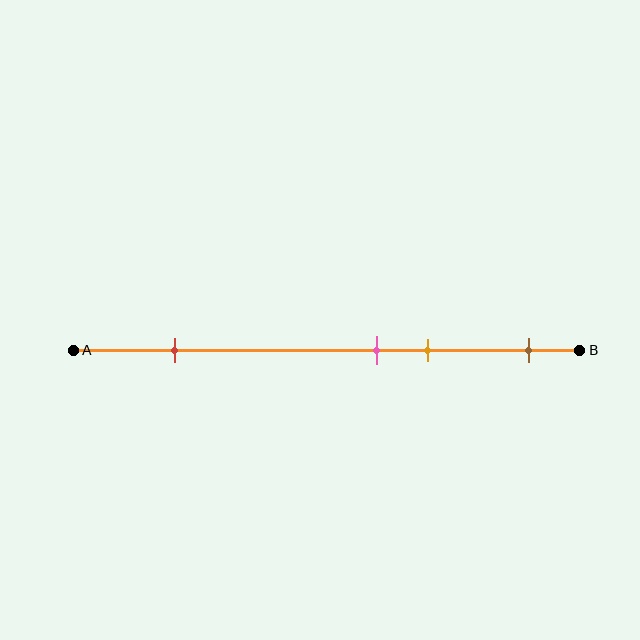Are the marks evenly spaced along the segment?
No, the marks are not evenly spaced.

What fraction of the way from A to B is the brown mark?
The brown mark is approximately 90% (0.9) of the way from A to B.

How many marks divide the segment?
There are 4 marks dividing the segment.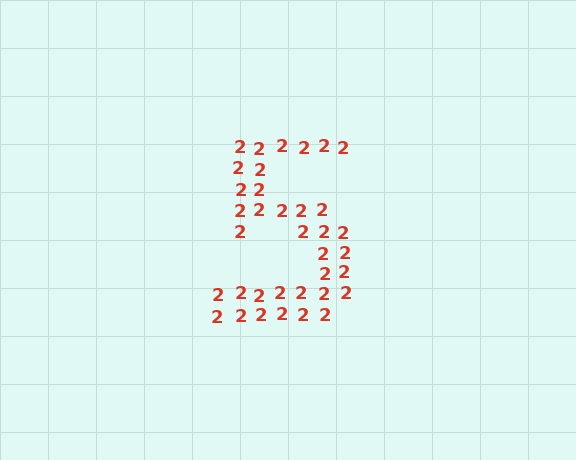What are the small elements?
The small elements are digit 2's.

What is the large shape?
The large shape is the digit 5.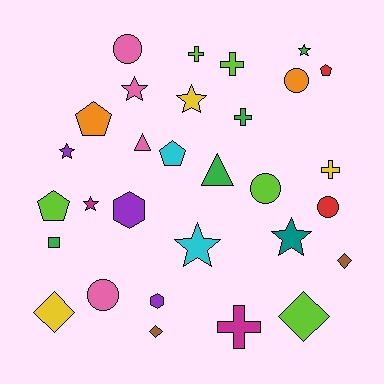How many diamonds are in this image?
There are 4 diamonds.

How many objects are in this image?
There are 30 objects.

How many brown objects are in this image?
There are 2 brown objects.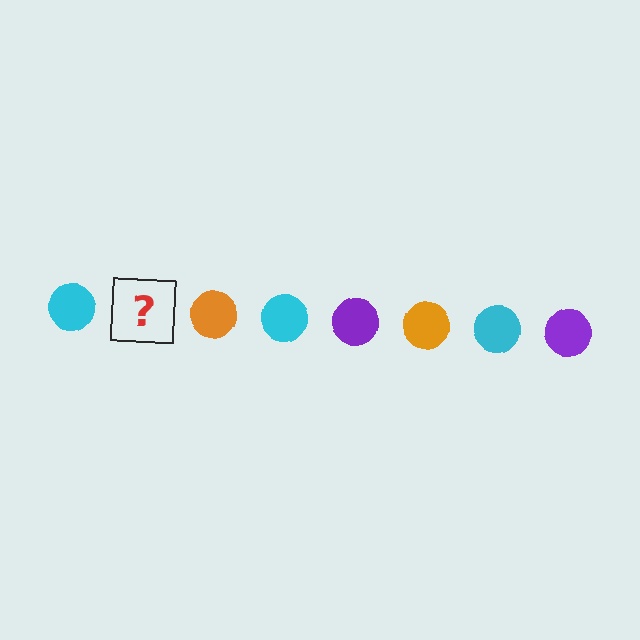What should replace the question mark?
The question mark should be replaced with a purple circle.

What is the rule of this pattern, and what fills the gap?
The rule is that the pattern cycles through cyan, purple, orange circles. The gap should be filled with a purple circle.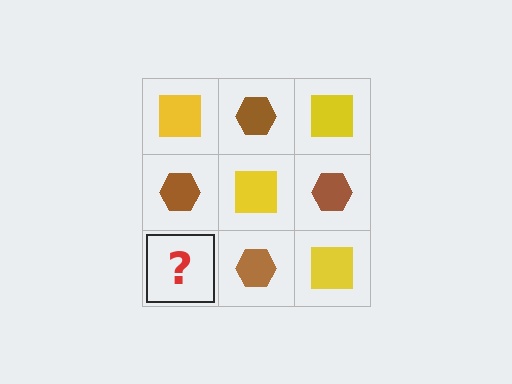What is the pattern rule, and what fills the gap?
The rule is that it alternates yellow square and brown hexagon in a checkerboard pattern. The gap should be filled with a yellow square.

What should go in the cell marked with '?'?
The missing cell should contain a yellow square.